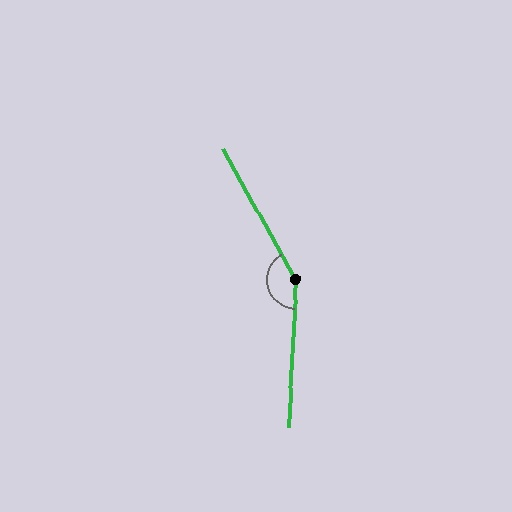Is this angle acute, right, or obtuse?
It is obtuse.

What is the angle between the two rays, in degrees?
Approximately 148 degrees.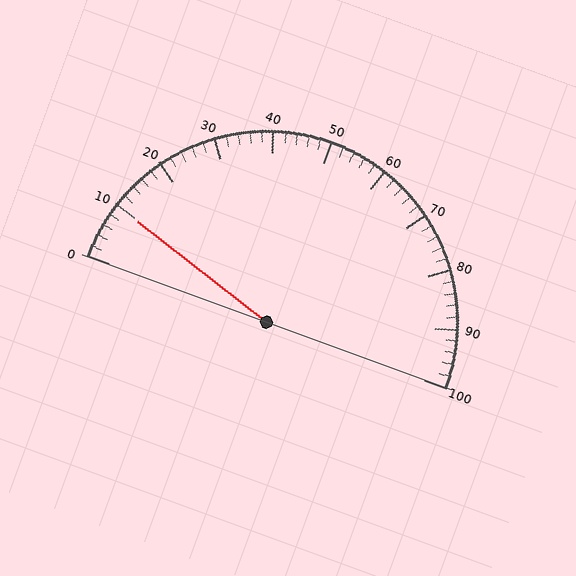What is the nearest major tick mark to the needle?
The nearest major tick mark is 10.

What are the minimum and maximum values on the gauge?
The gauge ranges from 0 to 100.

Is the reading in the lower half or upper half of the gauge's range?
The reading is in the lower half of the range (0 to 100).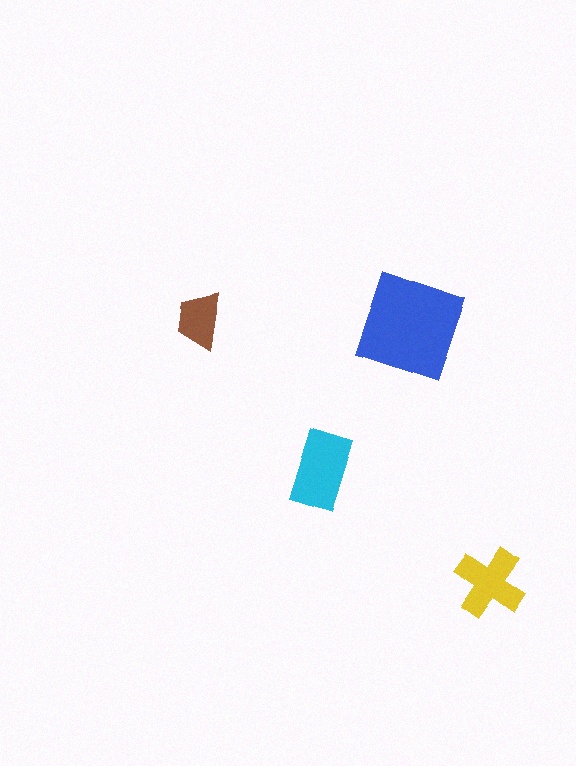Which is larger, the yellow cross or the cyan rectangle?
The cyan rectangle.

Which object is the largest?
The blue square.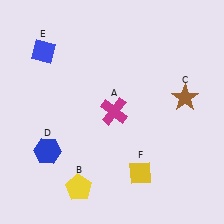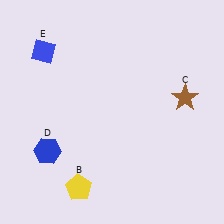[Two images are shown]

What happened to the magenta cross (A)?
The magenta cross (A) was removed in Image 2. It was in the top-right area of Image 1.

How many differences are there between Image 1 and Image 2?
There are 2 differences between the two images.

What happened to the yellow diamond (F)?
The yellow diamond (F) was removed in Image 2. It was in the bottom-right area of Image 1.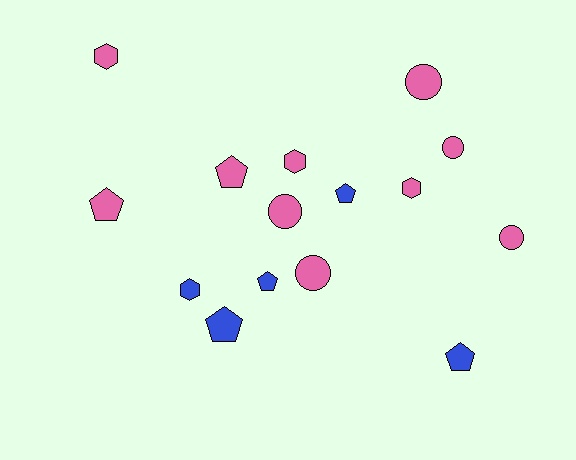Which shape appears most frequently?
Pentagon, with 6 objects.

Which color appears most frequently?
Pink, with 10 objects.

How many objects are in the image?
There are 15 objects.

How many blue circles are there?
There are no blue circles.